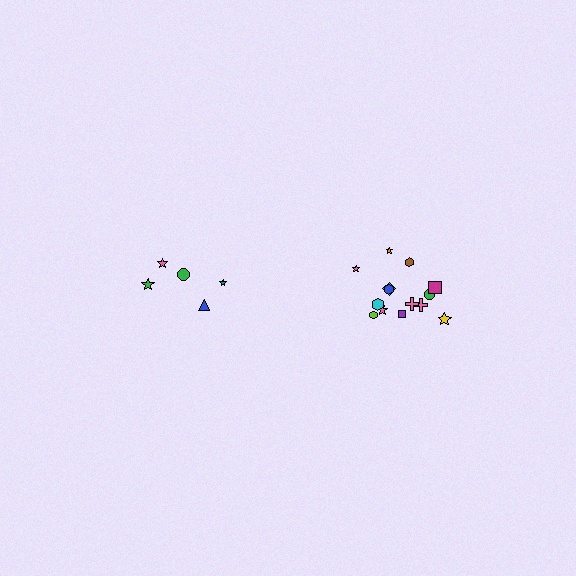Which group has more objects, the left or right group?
The right group.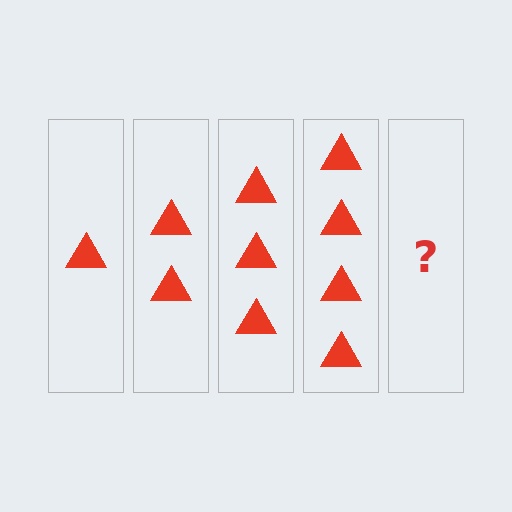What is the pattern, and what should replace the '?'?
The pattern is that each step adds one more triangle. The '?' should be 5 triangles.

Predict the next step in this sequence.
The next step is 5 triangles.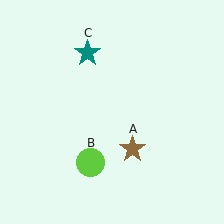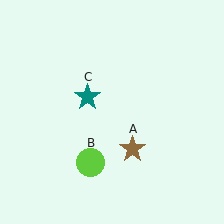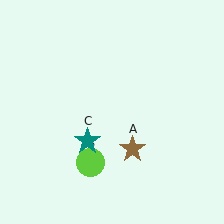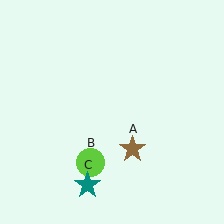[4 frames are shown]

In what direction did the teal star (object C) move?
The teal star (object C) moved down.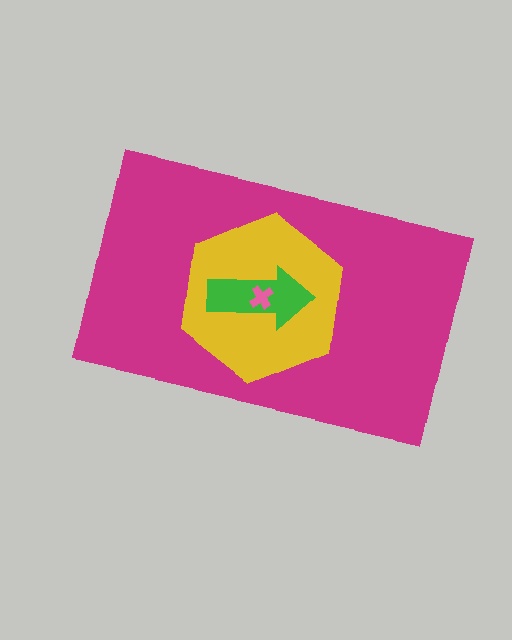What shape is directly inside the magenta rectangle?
The yellow hexagon.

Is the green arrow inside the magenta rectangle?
Yes.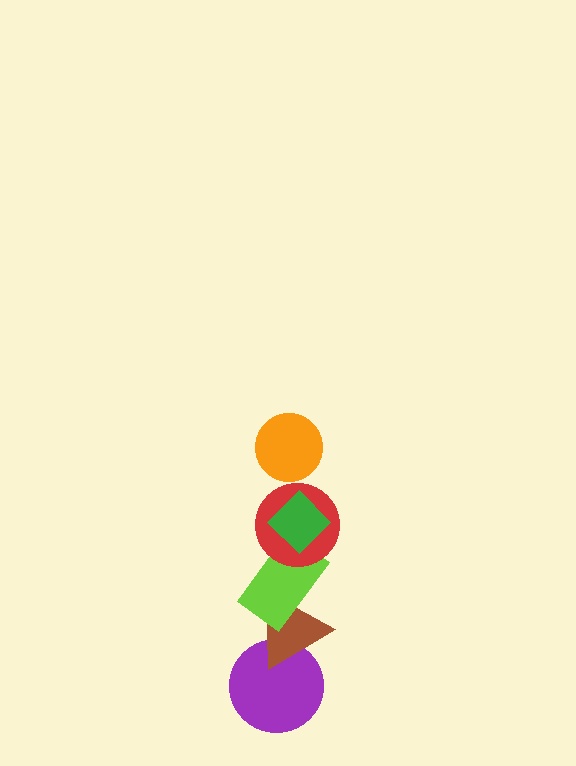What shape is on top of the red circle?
The green diamond is on top of the red circle.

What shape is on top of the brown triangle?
The lime rectangle is on top of the brown triangle.